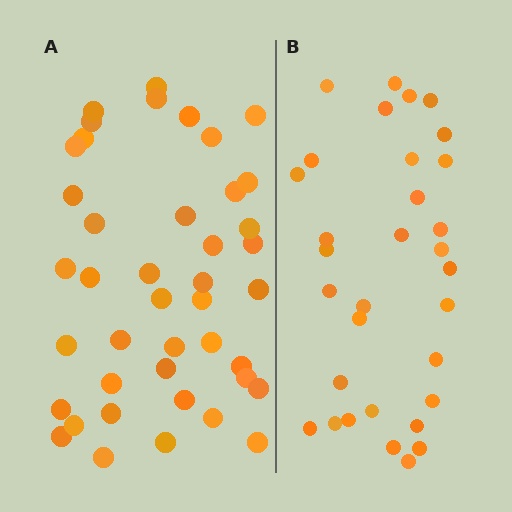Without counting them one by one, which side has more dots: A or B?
Region A (the left region) has more dots.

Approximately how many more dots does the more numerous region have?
Region A has roughly 10 or so more dots than region B.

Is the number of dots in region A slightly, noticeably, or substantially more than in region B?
Region A has noticeably more, but not dramatically so. The ratio is roughly 1.3 to 1.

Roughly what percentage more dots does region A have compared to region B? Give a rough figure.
About 30% more.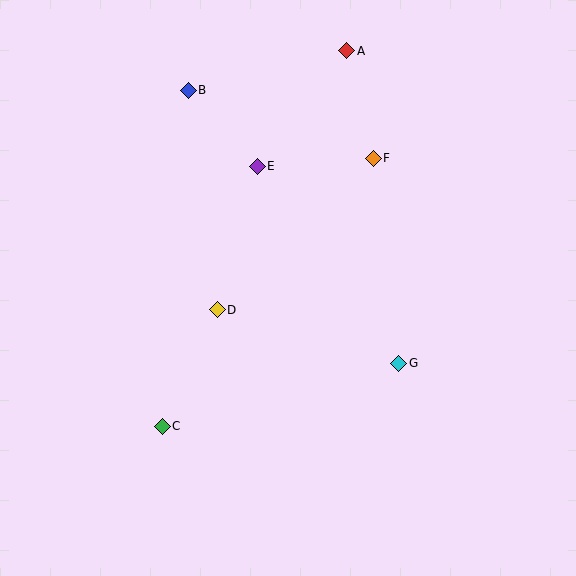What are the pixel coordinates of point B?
Point B is at (188, 90).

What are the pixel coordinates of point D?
Point D is at (217, 310).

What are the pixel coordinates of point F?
Point F is at (373, 158).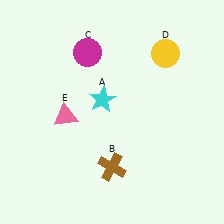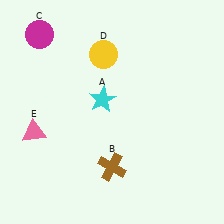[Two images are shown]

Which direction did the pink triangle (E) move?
The pink triangle (E) moved left.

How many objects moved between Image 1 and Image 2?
3 objects moved between the two images.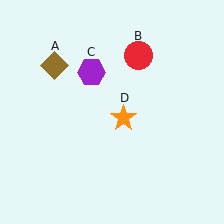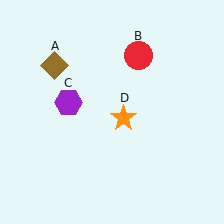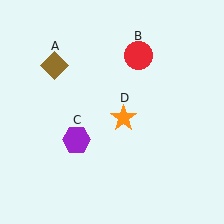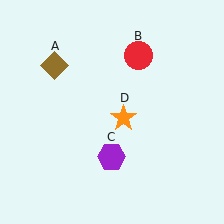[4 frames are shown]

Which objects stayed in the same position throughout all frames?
Brown diamond (object A) and red circle (object B) and orange star (object D) remained stationary.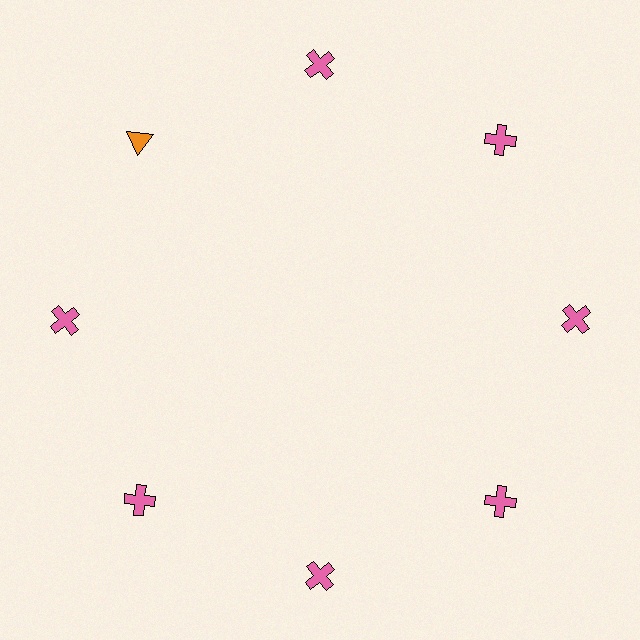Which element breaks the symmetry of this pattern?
The orange triangle at roughly the 10 o'clock position breaks the symmetry. All other shapes are pink crosses.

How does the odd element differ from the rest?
It differs in both color (orange instead of pink) and shape (triangle instead of cross).